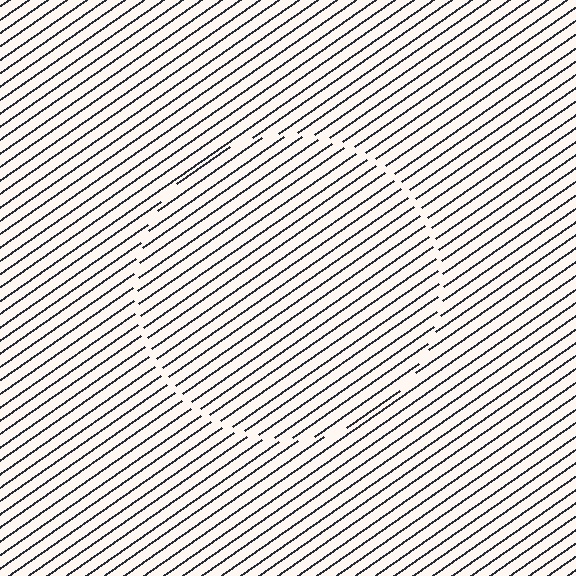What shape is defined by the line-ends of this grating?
An illusory circle. The interior of the shape contains the same grating, shifted by half a period — the contour is defined by the phase discontinuity where line-ends from the inner and outer gratings abut.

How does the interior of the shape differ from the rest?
The interior of the shape contains the same grating, shifted by half a period — the contour is defined by the phase discontinuity where line-ends from the inner and outer gratings abut.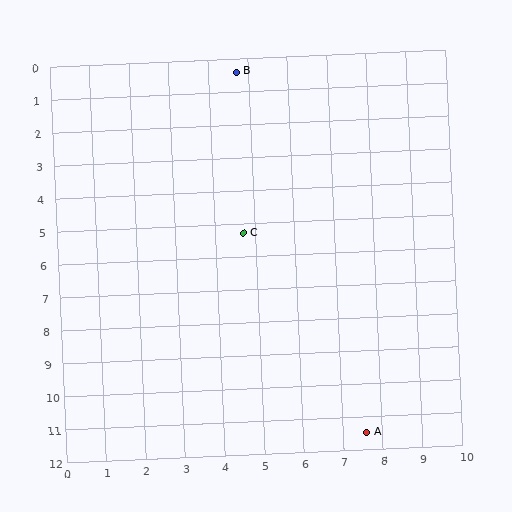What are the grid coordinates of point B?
Point B is at approximately (4.7, 0.4).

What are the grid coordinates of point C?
Point C is at approximately (4.7, 5.3).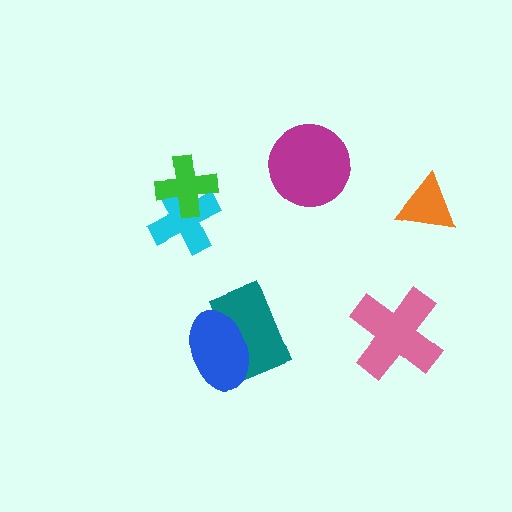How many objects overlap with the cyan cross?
1 object overlaps with the cyan cross.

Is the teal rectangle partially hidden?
Yes, it is partially covered by another shape.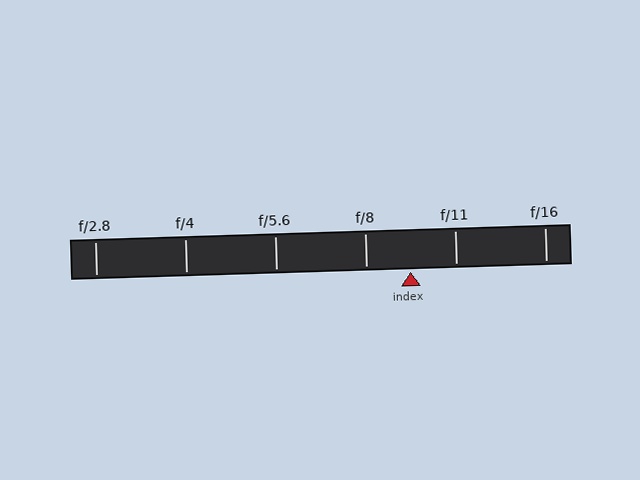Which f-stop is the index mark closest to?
The index mark is closest to f/8.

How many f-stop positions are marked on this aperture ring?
There are 6 f-stop positions marked.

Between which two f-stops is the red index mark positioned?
The index mark is between f/8 and f/11.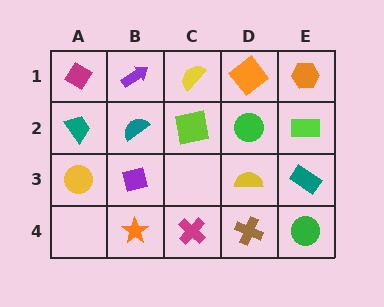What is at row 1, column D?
An orange diamond.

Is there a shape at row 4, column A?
No, that cell is empty.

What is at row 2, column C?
A lime square.